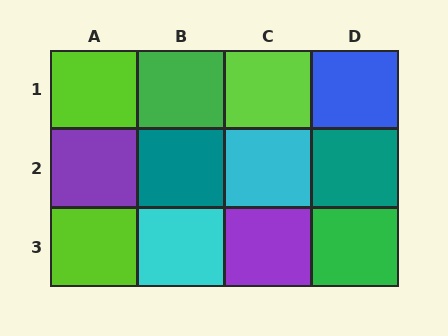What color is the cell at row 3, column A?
Lime.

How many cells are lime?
3 cells are lime.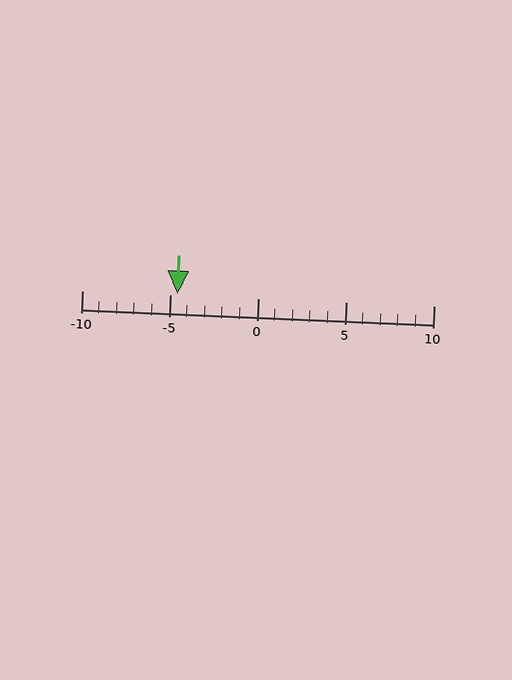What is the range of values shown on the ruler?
The ruler shows values from -10 to 10.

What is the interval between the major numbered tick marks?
The major tick marks are spaced 5 units apart.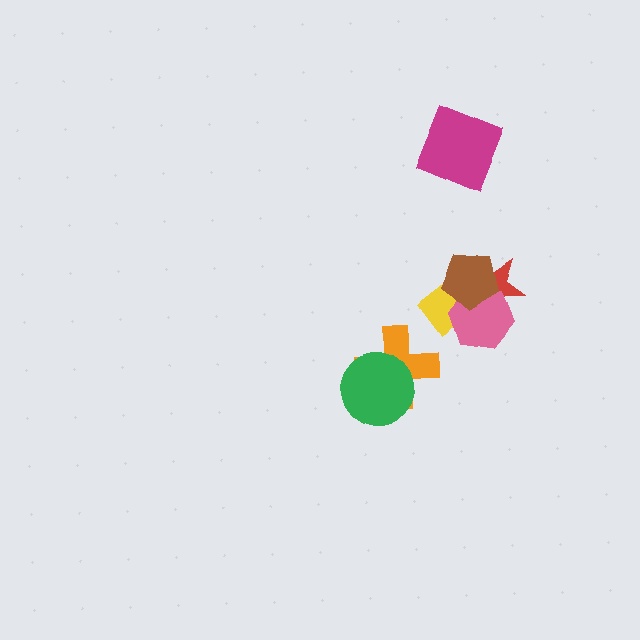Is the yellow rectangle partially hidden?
Yes, it is partially covered by another shape.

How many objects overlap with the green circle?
1 object overlaps with the green circle.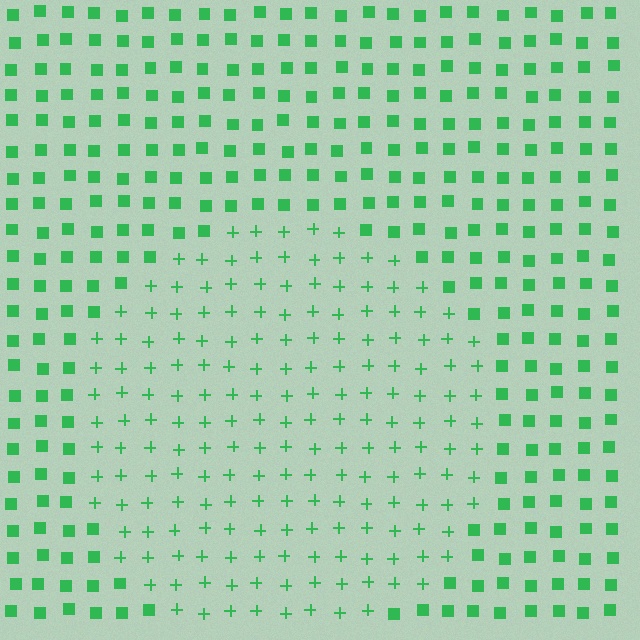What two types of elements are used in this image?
The image uses plus signs inside the circle region and squares outside it.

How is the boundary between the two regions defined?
The boundary is defined by a change in element shape: plus signs inside vs. squares outside. All elements share the same color and spacing.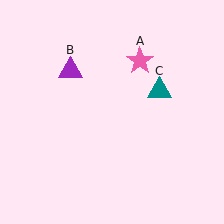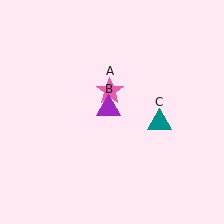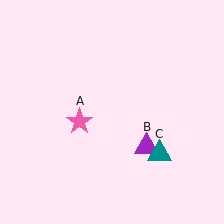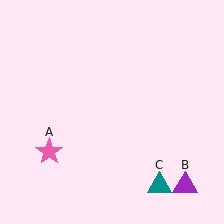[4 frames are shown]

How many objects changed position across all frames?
3 objects changed position: pink star (object A), purple triangle (object B), teal triangle (object C).